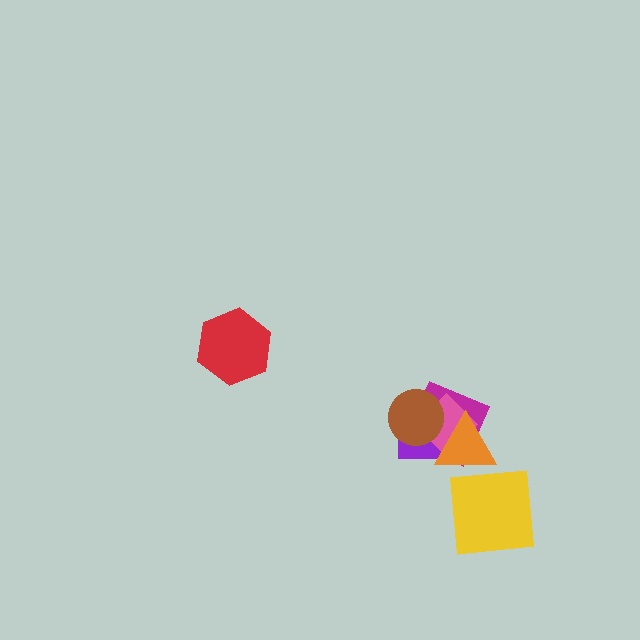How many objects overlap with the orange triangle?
3 objects overlap with the orange triangle.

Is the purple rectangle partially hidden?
Yes, it is partially covered by another shape.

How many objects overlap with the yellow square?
0 objects overlap with the yellow square.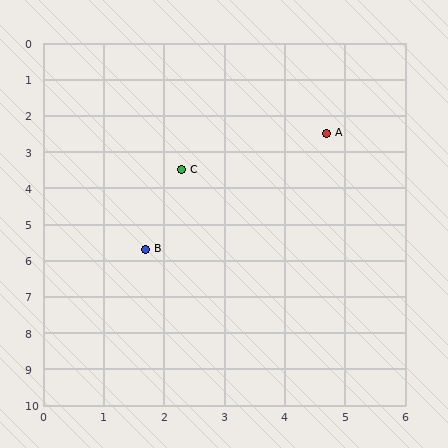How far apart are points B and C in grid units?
Points B and C are about 2.3 grid units apart.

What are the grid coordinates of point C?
Point C is at approximately (2.3, 3.5).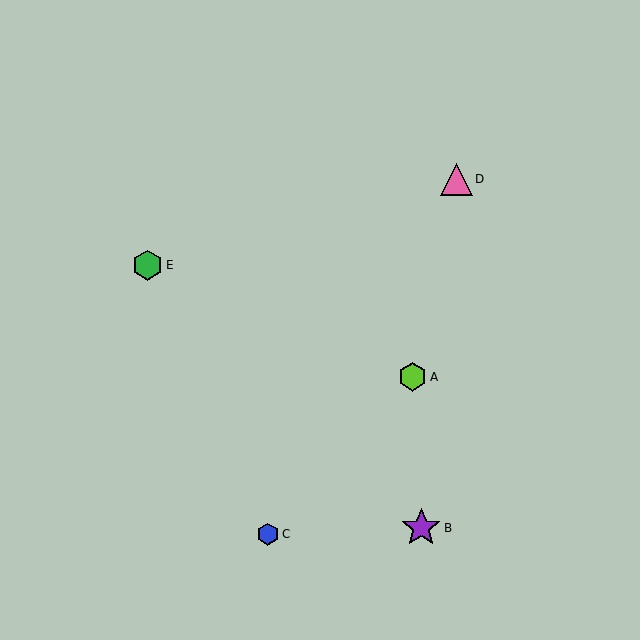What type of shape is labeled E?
Shape E is a green hexagon.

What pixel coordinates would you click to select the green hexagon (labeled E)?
Click at (148, 265) to select the green hexagon E.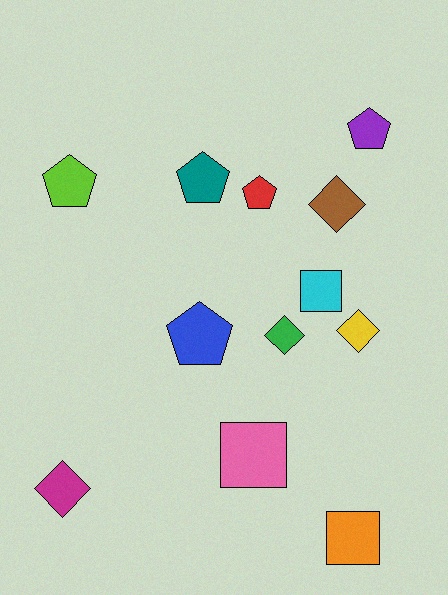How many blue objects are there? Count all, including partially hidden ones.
There is 1 blue object.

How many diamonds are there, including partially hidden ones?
There are 4 diamonds.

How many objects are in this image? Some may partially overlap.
There are 12 objects.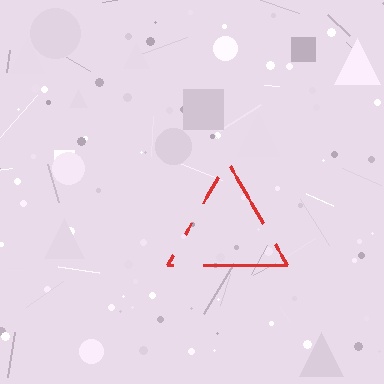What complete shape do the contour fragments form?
The contour fragments form a triangle.